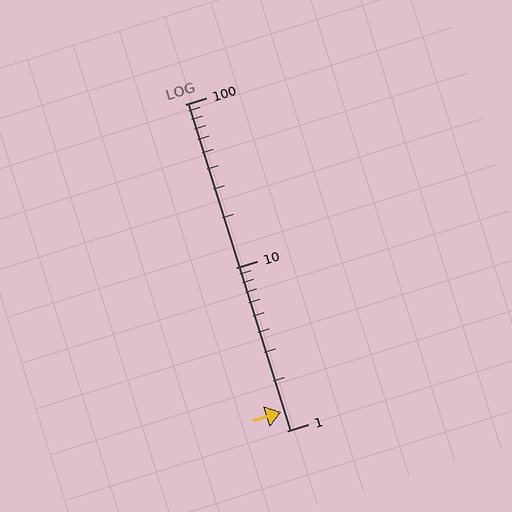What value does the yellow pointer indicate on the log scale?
The pointer indicates approximately 1.3.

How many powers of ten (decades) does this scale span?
The scale spans 2 decades, from 1 to 100.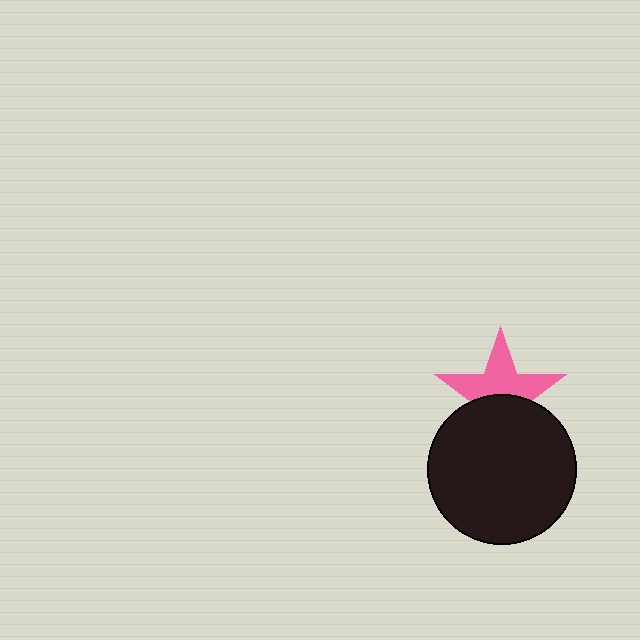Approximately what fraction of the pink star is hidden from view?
Roughly 45% of the pink star is hidden behind the black circle.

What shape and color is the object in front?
The object in front is a black circle.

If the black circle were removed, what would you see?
You would see the complete pink star.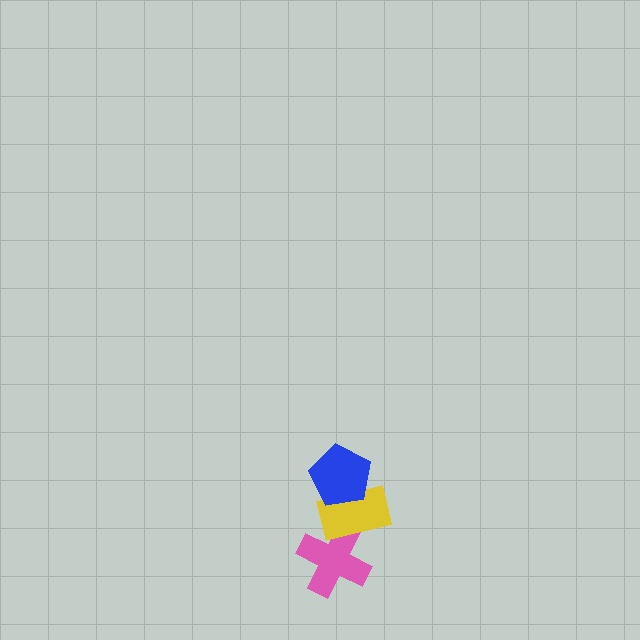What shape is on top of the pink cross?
The yellow rectangle is on top of the pink cross.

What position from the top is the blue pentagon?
The blue pentagon is 1st from the top.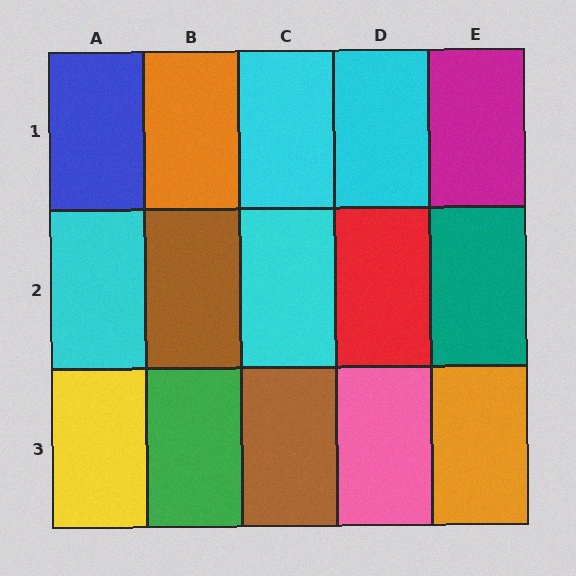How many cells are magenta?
1 cell is magenta.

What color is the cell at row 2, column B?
Brown.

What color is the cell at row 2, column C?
Cyan.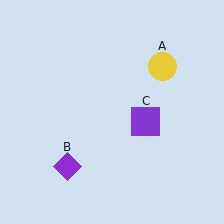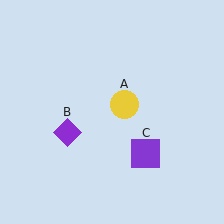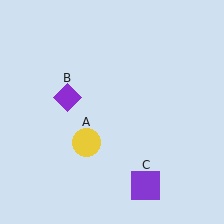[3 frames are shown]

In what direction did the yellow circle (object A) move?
The yellow circle (object A) moved down and to the left.